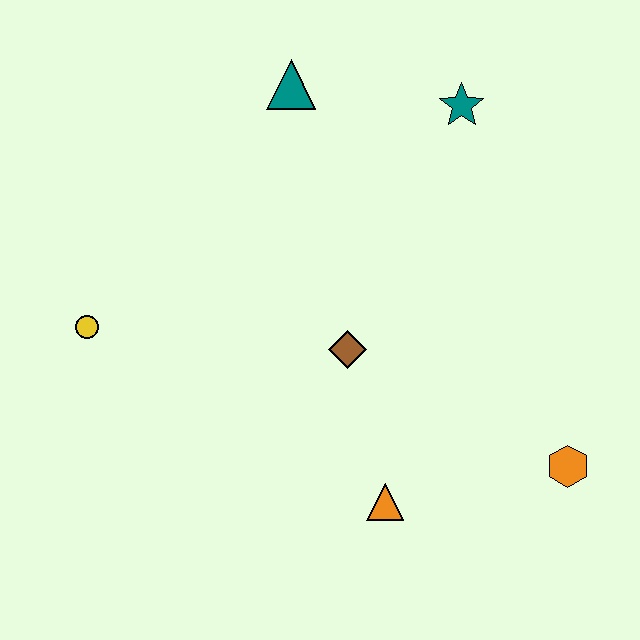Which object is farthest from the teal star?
The yellow circle is farthest from the teal star.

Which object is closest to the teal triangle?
The teal star is closest to the teal triangle.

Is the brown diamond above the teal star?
No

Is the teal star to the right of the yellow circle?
Yes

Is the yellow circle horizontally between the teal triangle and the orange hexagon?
No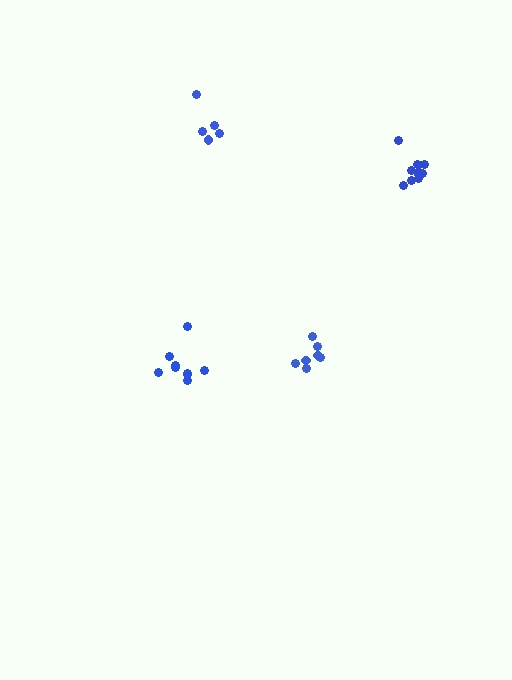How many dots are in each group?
Group 1: 5 dots, Group 2: 7 dots, Group 3: 9 dots, Group 4: 11 dots (32 total).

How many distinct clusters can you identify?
There are 4 distinct clusters.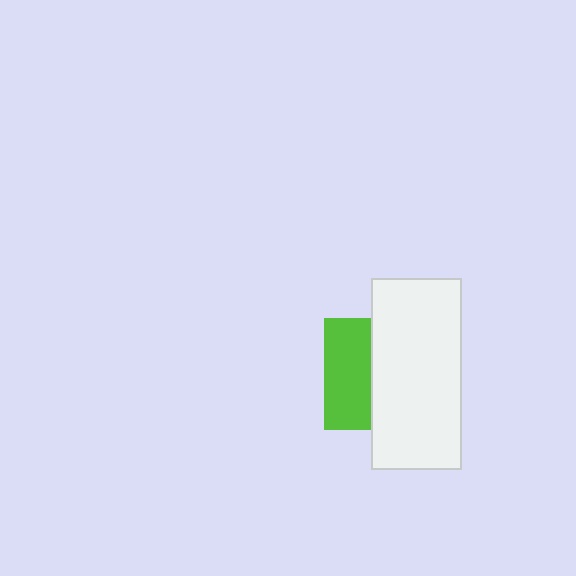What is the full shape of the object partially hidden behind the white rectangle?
The partially hidden object is a lime square.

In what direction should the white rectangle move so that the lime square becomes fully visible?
The white rectangle should move right. That is the shortest direction to clear the overlap and leave the lime square fully visible.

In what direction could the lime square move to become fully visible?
The lime square could move left. That would shift it out from behind the white rectangle entirely.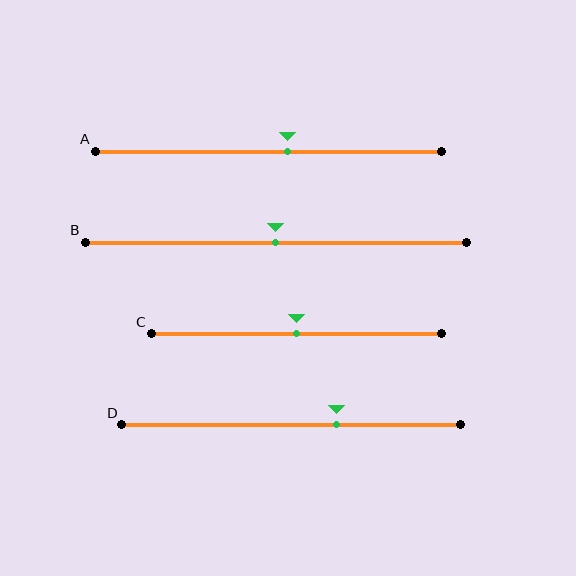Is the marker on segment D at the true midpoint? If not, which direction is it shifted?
No, the marker on segment D is shifted to the right by about 13% of the segment length.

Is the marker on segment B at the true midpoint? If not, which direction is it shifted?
Yes, the marker on segment B is at the true midpoint.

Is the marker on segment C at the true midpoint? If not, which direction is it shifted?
Yes, the marker on segment C is at the true midpoint.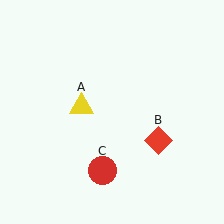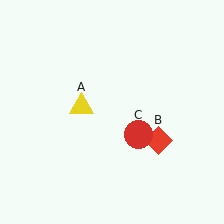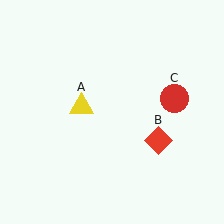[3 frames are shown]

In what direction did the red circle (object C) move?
The red circle (object C) moved up and to the right.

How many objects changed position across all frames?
1 object changed position: red circle (object C).